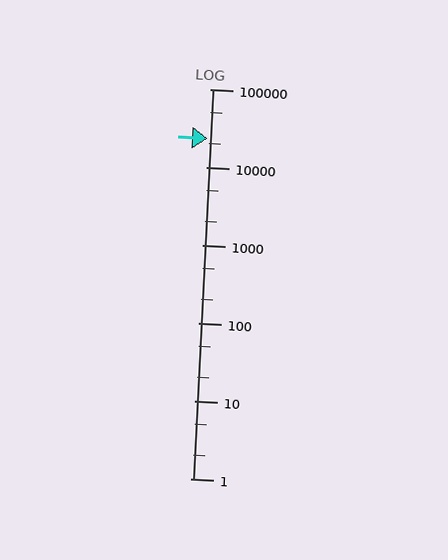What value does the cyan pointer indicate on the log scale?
The pointer indicates approximately 23000.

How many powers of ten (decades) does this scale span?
The scale spans 5 decades, from 1 to 100000.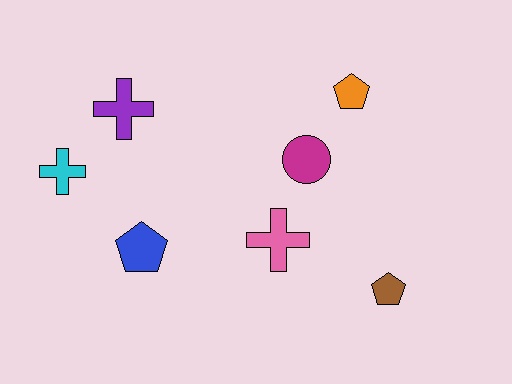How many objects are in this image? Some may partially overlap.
There are 7 objects.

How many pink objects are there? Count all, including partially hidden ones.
There is 1 pink object.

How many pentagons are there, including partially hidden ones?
There are 3 pentagons.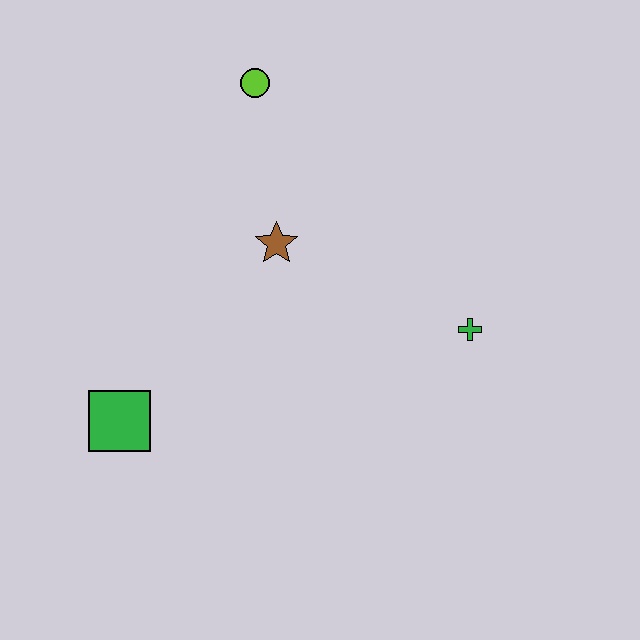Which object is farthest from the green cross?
The green square is farthest from the green cross.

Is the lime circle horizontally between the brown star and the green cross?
No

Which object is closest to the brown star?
The lime circle is closest to the brown star.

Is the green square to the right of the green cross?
No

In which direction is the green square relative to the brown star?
The green square is below the brown star.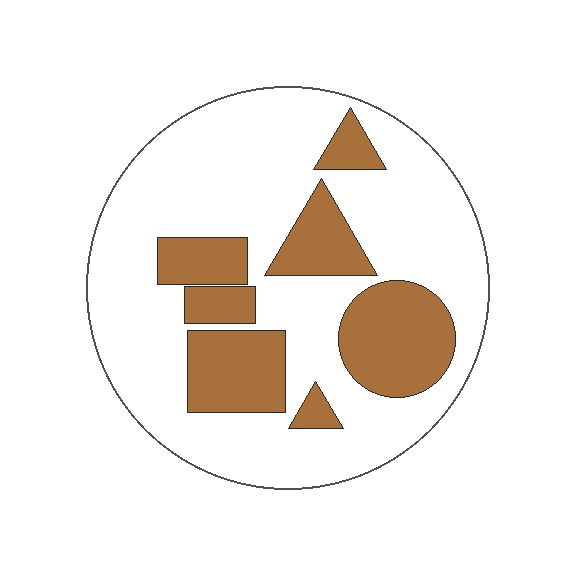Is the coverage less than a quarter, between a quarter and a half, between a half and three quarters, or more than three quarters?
Between a quarter and a half.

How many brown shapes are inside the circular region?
7.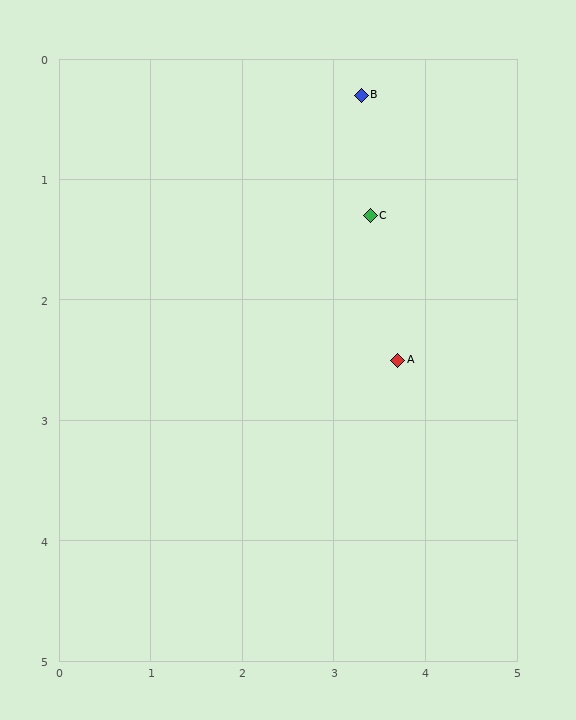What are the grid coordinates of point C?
Point C is at approximately (3.4, 1.3).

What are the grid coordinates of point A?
Point A is at approximately (3.7, 2.5).